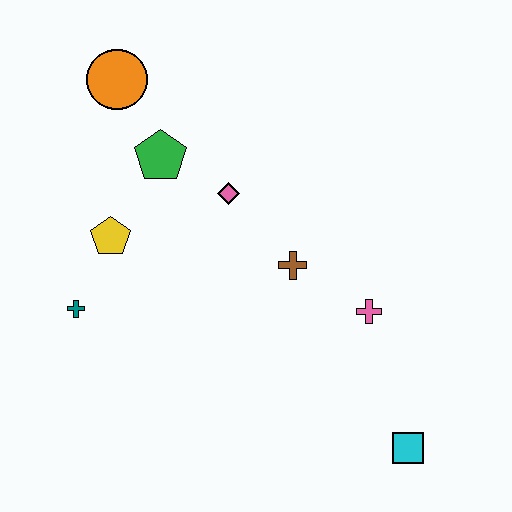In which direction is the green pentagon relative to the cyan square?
The green pentagon is above the cyan square.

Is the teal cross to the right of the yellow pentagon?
No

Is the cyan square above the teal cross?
No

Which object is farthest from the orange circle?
The cyan square is farthest from the orange circle.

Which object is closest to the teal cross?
The yellow pentagon is closest to the teal cross.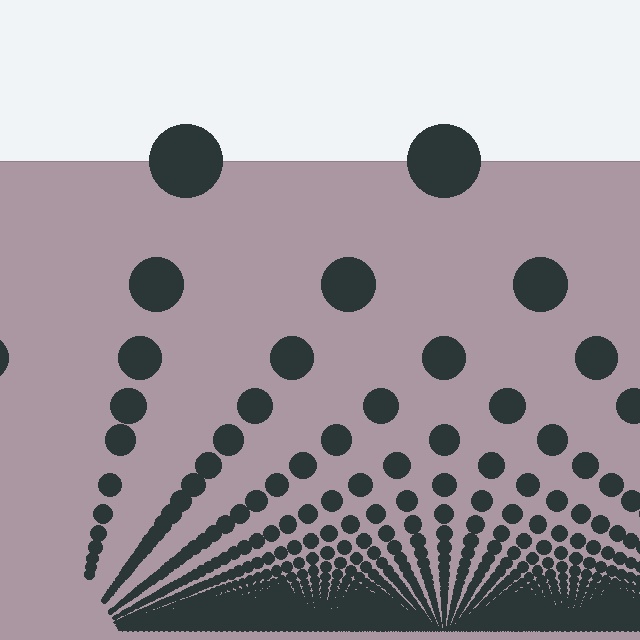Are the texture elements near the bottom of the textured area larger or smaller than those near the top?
Smaller. The gradient is inverted — elements near the bottom are smaller and denser.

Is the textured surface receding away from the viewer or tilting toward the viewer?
The surface appears to tilt toward the viewer. Texture elements get larger and sparser toward the top.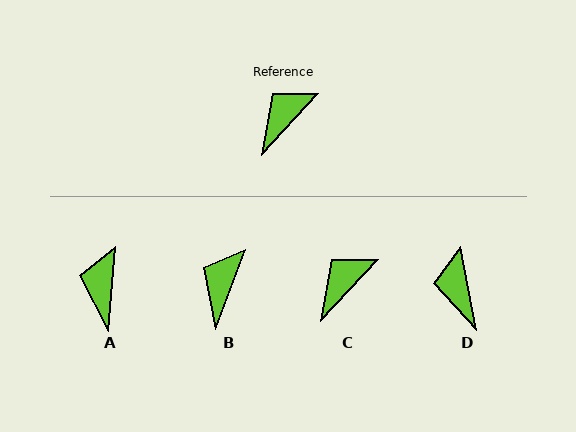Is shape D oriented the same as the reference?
No, it is off by about 53 degrees.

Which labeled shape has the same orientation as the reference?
C.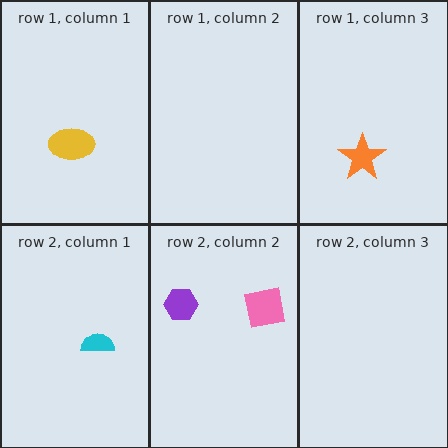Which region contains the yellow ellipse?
The row 1, column 1 region.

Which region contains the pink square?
The row 2, column 2 region.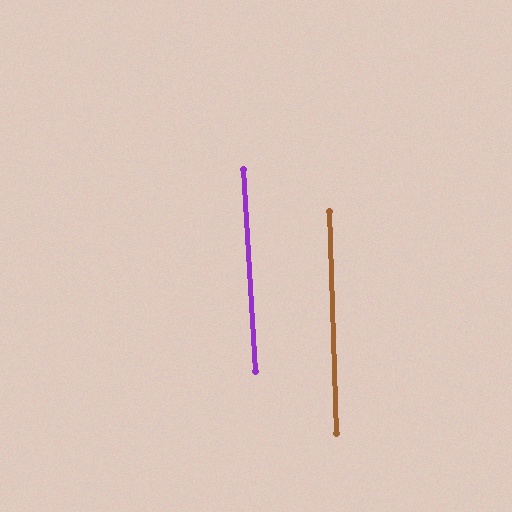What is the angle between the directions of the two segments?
Approximately 1 degree.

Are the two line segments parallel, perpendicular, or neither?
Parallel — their directions differ by only 1.4°.